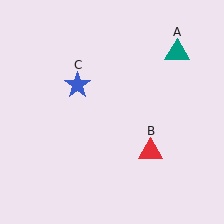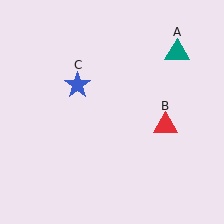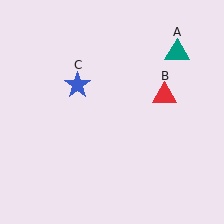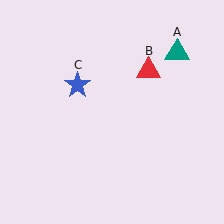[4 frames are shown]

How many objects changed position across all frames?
1 object changed position: red triangle (object B).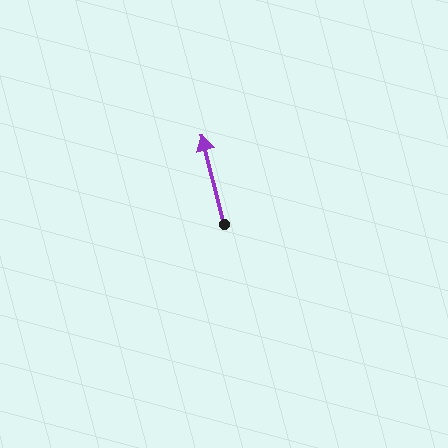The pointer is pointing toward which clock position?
Roughly 12 o'clock.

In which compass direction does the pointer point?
North.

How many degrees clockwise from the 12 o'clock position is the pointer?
Approximately 346 degrees.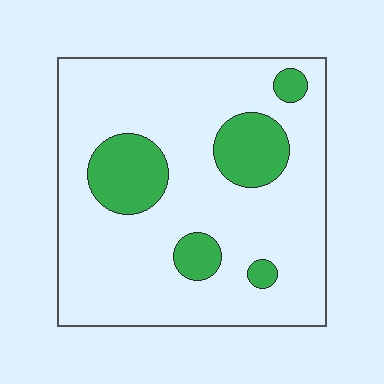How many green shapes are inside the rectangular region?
5.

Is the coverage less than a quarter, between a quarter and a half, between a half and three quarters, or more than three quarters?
Less than a quarter.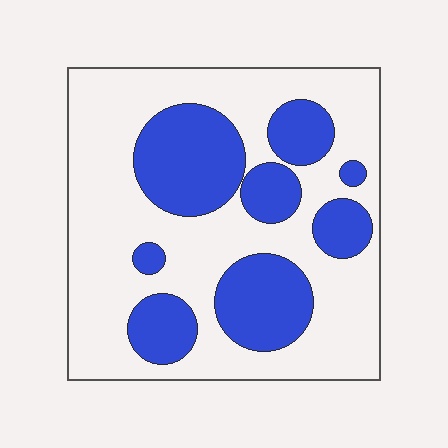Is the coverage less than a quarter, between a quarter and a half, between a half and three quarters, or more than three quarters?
Between a quarter and a half.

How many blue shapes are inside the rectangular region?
8.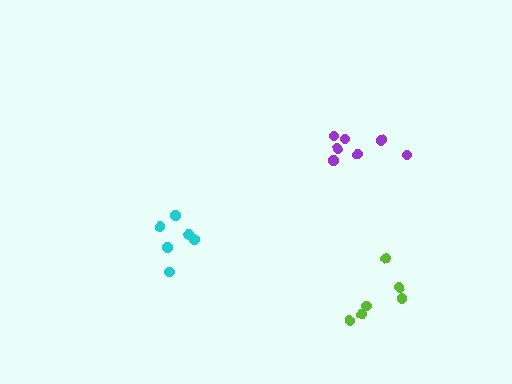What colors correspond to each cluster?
The clusters are colored: purple, lime, cyan.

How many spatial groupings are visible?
There are 3 spatial groupings.